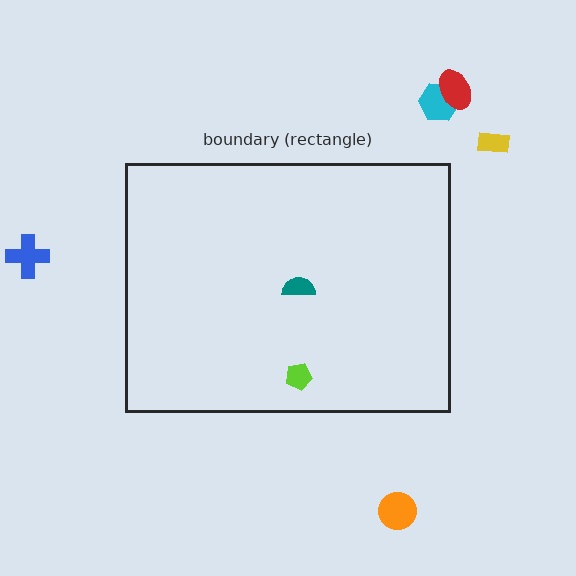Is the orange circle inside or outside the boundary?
Outside.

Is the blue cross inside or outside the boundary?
Outside.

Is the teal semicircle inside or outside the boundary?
Inside.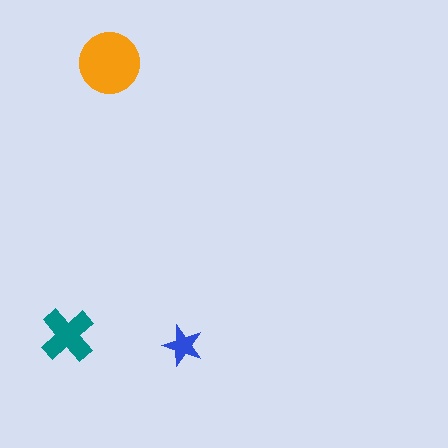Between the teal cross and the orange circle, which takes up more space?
The orange circle.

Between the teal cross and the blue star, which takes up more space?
The teal cross.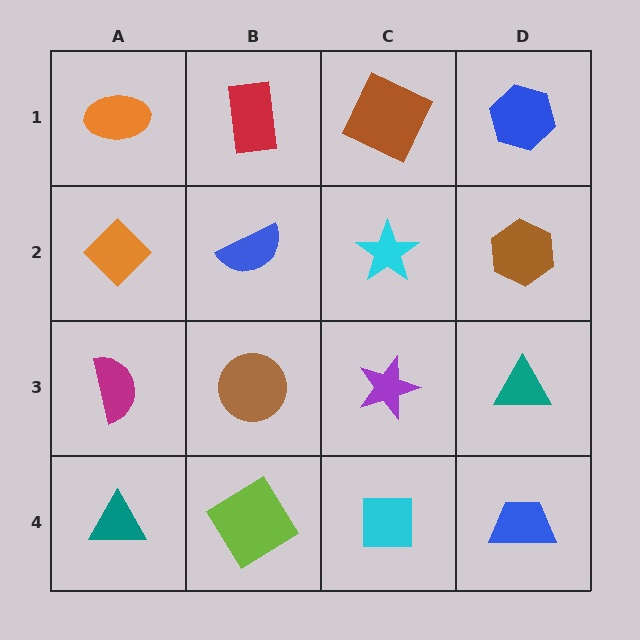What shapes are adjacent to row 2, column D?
A blue hexagon (row 1, column D), a teal triangle (row 3, column D), a cyan star (row 2, column C).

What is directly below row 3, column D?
A blue trapezoid.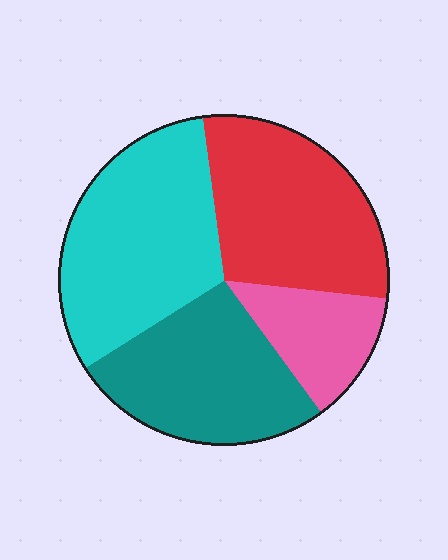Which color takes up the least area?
Pink, at roughly 15%.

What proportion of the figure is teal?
Teal covers around 25% of the figure.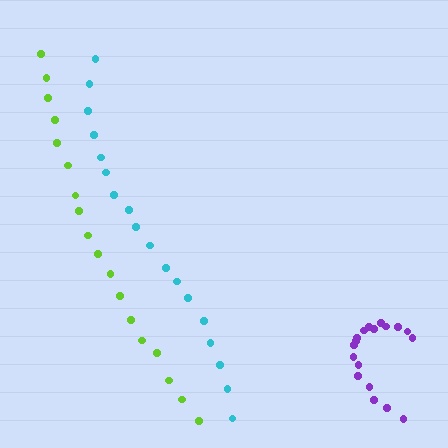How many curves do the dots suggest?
There are 3 distinct paths.